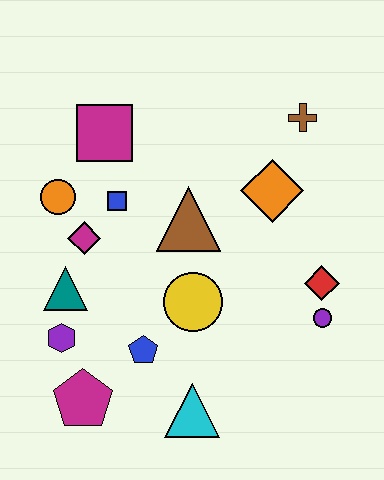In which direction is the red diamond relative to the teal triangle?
The red diamond is to the right of the teal triangle.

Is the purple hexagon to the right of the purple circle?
No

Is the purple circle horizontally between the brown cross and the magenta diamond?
No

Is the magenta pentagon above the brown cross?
No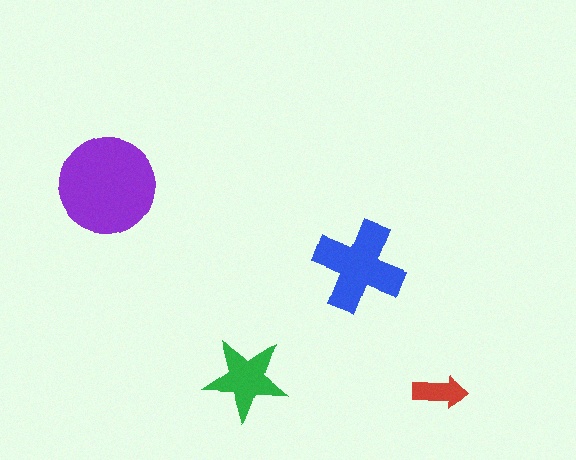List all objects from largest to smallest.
The purple circle, the blue cross, the green star, the red arrow.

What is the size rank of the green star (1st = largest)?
3rd.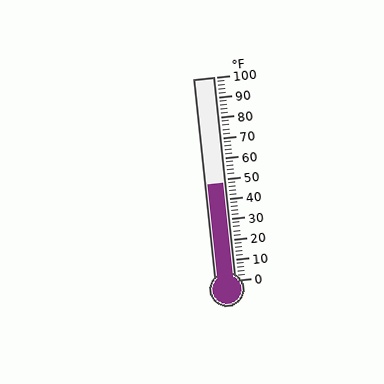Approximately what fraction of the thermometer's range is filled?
The thermometer is filled to approximately 50% of its range.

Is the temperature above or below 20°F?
The temperature is above 20°F.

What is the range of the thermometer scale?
The thermometer scale ranges from 0°F to 100°F.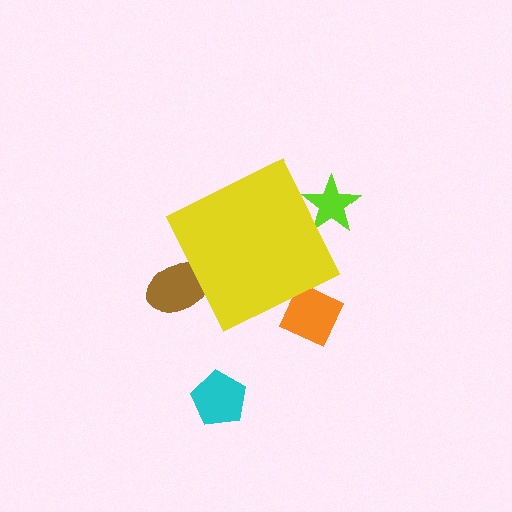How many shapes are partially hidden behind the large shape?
3 shapes are partially hidden.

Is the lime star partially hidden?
Yes, the lime star is partially hidden behind the yellow diamond.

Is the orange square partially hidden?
Yes, the orange square is partially hidden behind the yellow diamond.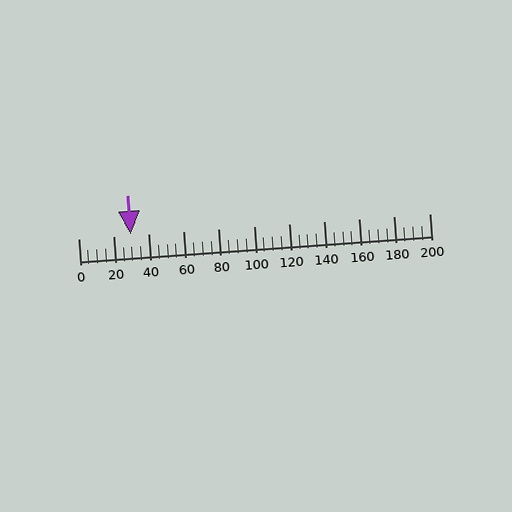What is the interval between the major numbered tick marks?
The major tick marks are spaced 20 units apart.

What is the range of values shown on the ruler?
The ruler shows values from 0 to 200.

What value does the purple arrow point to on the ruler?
The purple arrow points to approximately 30.